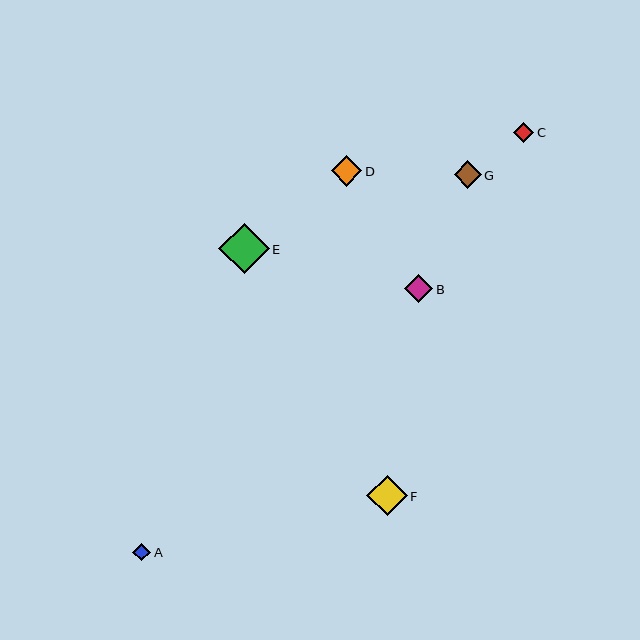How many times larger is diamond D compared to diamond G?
Diamond D is approximately 1.1 times the size of diamond G.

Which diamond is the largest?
Diamond E is the largest with a size of approximately 50 pixels.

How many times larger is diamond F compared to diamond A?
Diamond F is approximately 2.3 times the size of diamond A.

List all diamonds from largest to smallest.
From largest to smallest: E, F, D, B, G, C, A.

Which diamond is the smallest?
Diamond A is the smallest with a size of approximately 18 pixels.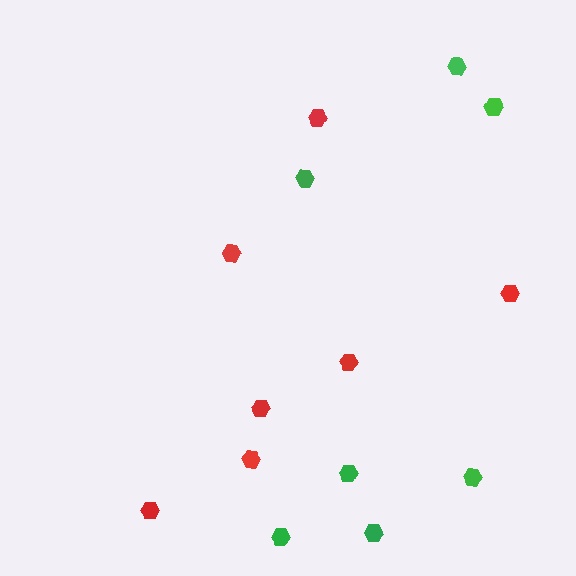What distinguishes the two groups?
There are 2 groups: one group of green hexagons (7) and one group of red hexagons (7).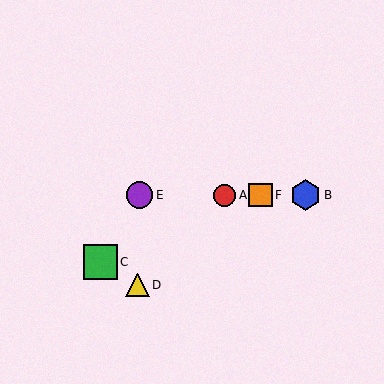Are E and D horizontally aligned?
No, E is at y≈195 and D is at y≈285.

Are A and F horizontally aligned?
Yes, both are at y≈195.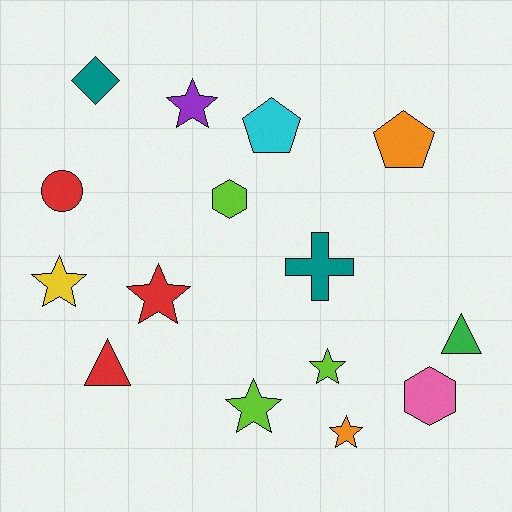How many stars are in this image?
There are 6 stars.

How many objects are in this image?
There are 15 objects.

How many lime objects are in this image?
There are 3 lime objects.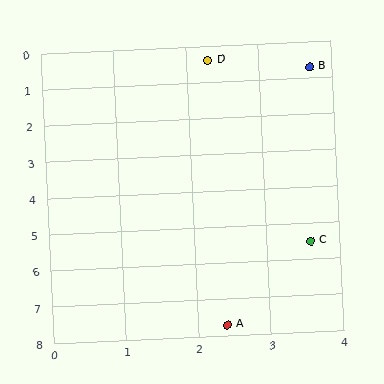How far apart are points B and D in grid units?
Points B and D are about 1.4 grid units apart.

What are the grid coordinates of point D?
Point D is at approximately (2.3, 0.4).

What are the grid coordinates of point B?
Point B is at approximately (3.7, 0.7).